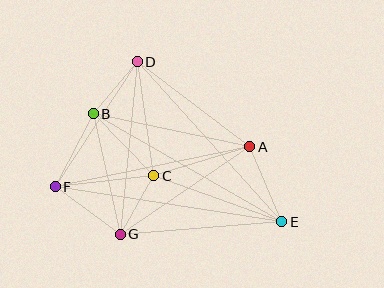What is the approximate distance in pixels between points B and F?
The distance between B and F is approximately 82 pixels.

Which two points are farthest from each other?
Points E and F are farthest from each other.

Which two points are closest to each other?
Points C and G are closest to each other.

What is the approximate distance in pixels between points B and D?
The distance between B and D is approximately 68 pixels.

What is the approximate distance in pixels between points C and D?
The distance between C and D is approximately 115 pixels.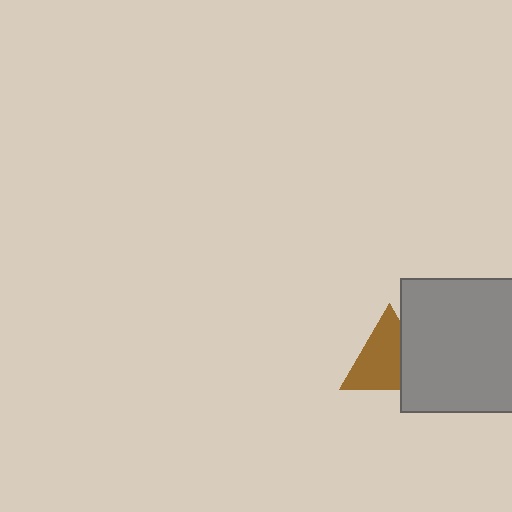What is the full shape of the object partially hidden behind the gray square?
The partially hidden object is a brown triangle.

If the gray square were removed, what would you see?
You would see the complete brown triangle.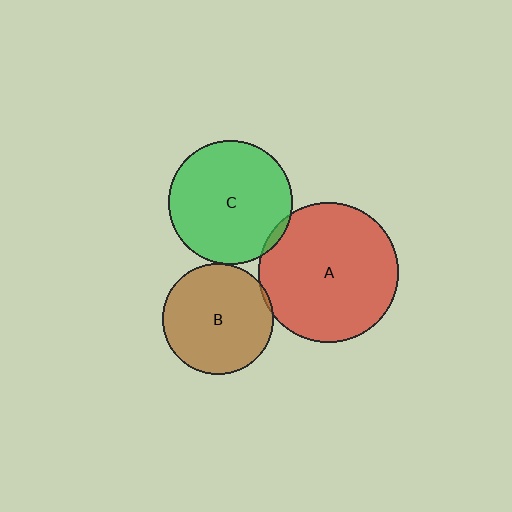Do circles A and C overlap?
Yes.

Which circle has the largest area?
Circle A (red).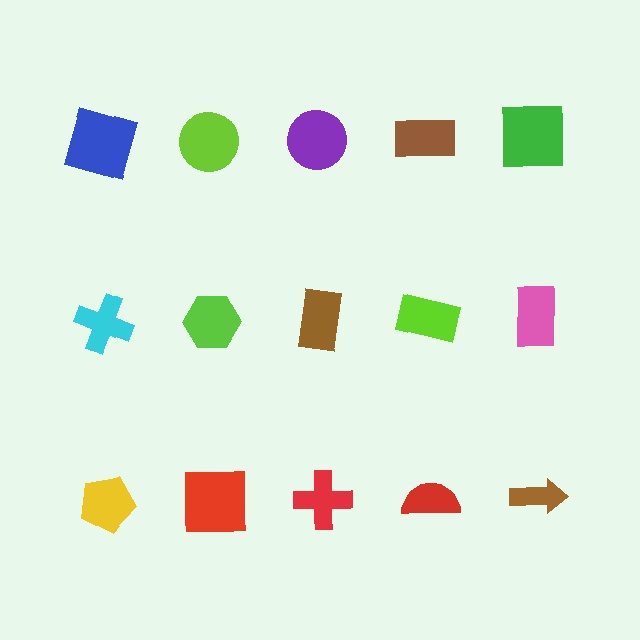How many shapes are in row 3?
5 shapes.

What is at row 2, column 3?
A brown rectangle.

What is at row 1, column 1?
A blue square.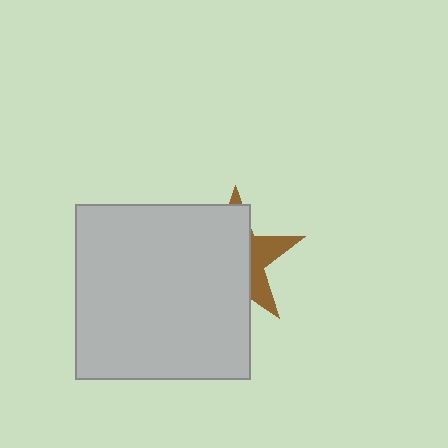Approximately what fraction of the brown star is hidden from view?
Roughly 69% of the brown star is hidden behind the light gray square.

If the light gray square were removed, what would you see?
You would see the complete brown star.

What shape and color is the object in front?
The object in front is a light gray square.